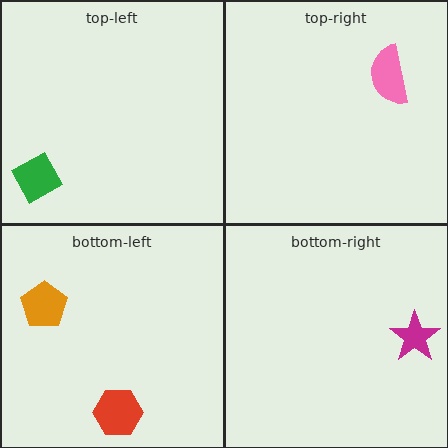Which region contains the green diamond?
The top-left region.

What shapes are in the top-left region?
The green diamond.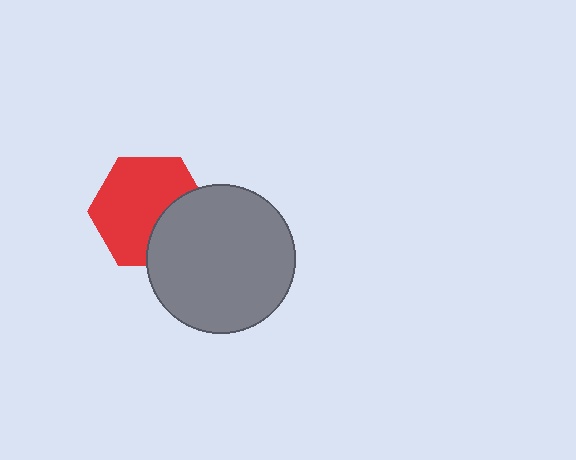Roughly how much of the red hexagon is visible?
Most of it is visible (roughly 69%).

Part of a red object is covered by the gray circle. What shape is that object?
It is a hexagon.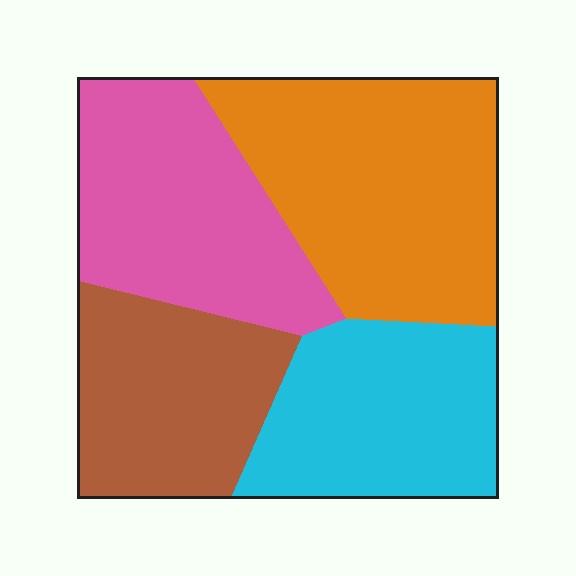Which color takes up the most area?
Orange, at roughly 30%.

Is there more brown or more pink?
Pink.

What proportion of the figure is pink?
Pink covers 25% of the figure.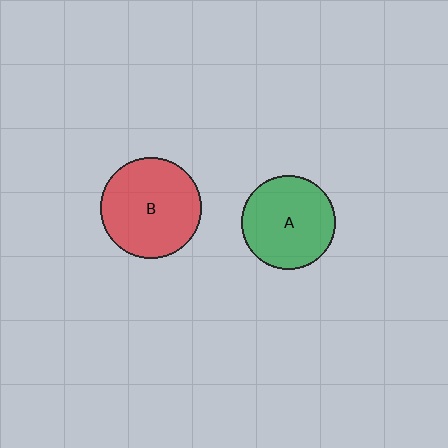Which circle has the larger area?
Circle B (red).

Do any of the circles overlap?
No, none of the circles overlap.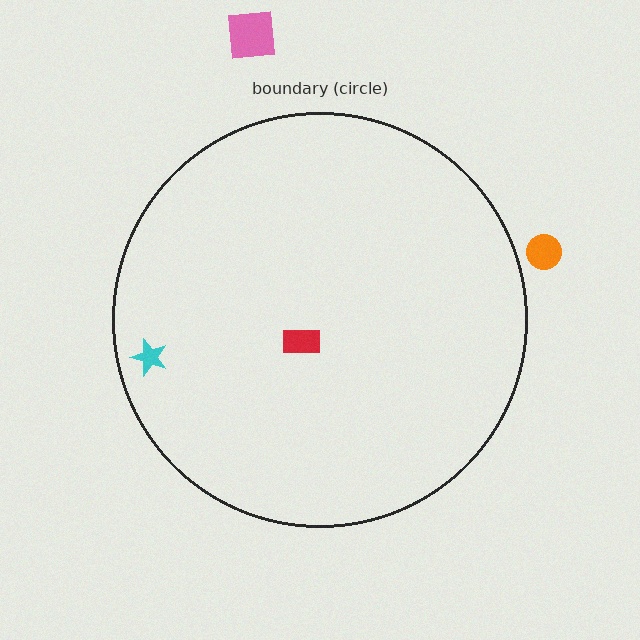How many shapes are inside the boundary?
2 inside, 2 outside.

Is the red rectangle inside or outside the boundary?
Inside.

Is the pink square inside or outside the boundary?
Outside.